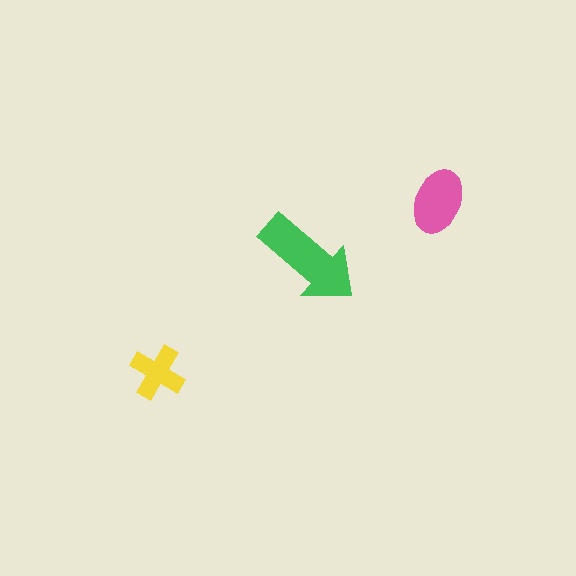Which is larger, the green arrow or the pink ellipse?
The green arrow.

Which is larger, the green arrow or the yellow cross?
The green arrow.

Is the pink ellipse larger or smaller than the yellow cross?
Larger.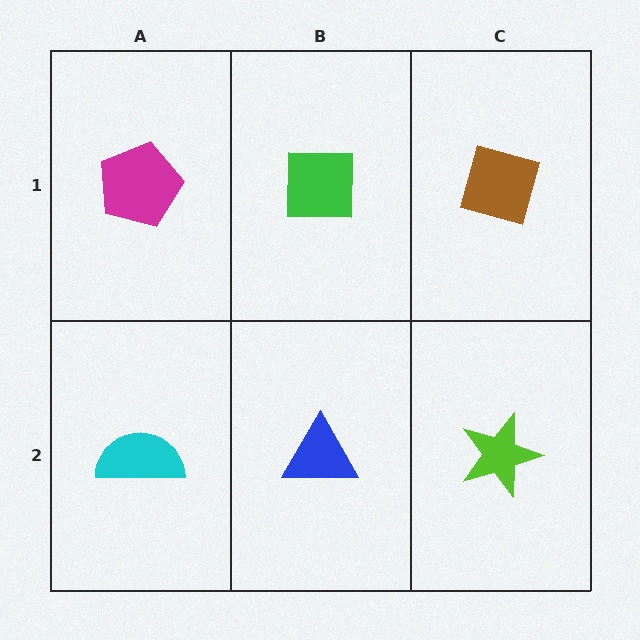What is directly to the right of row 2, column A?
A blue triangle.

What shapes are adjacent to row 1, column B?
A blue triangle (row 2, column B), a magenta pentagon (row 1, column A), a brown diamond (row 1, column C).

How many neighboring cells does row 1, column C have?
2.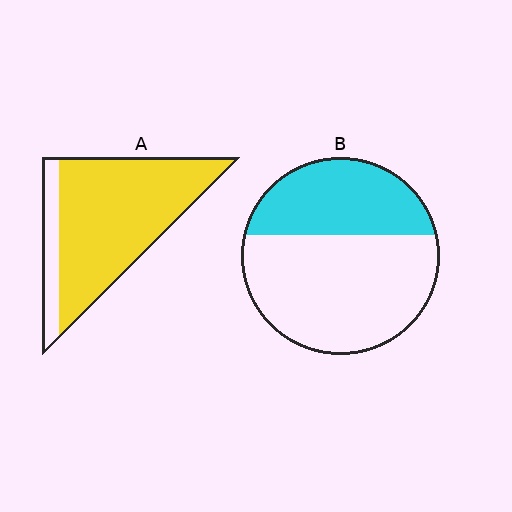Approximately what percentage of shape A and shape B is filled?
A is approximately 85% and B is approximately 35%.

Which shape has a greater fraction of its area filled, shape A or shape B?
Shape A.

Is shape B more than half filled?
No.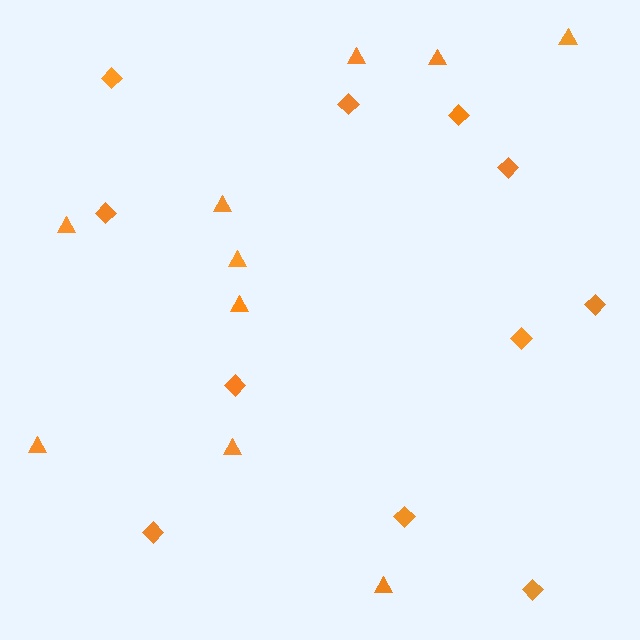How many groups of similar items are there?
There are 2 groups: one group of diamonds (11) and one group of triangles (10).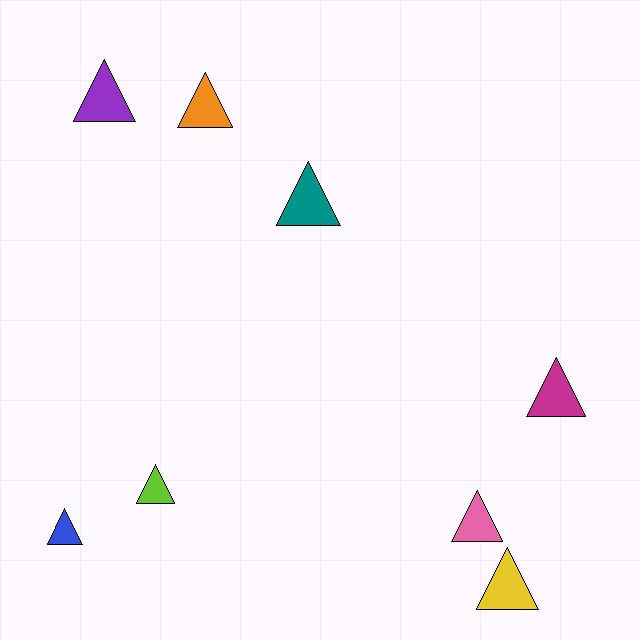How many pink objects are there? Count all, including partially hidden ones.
There is 1 pink object.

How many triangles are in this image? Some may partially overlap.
There are 8 triangles.